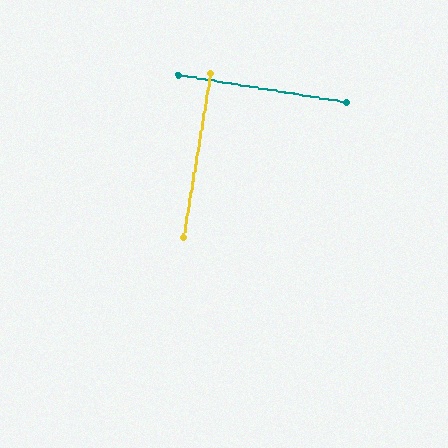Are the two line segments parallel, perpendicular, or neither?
Perpendicular — they meet at approximately 90°.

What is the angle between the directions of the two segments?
Approximately 90 degrees.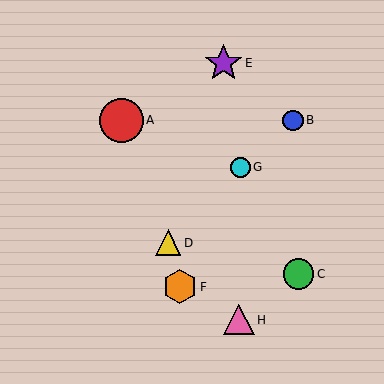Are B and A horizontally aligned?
Yes, both are at y≈120.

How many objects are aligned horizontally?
2 objects (A, B) are aligned horizontally.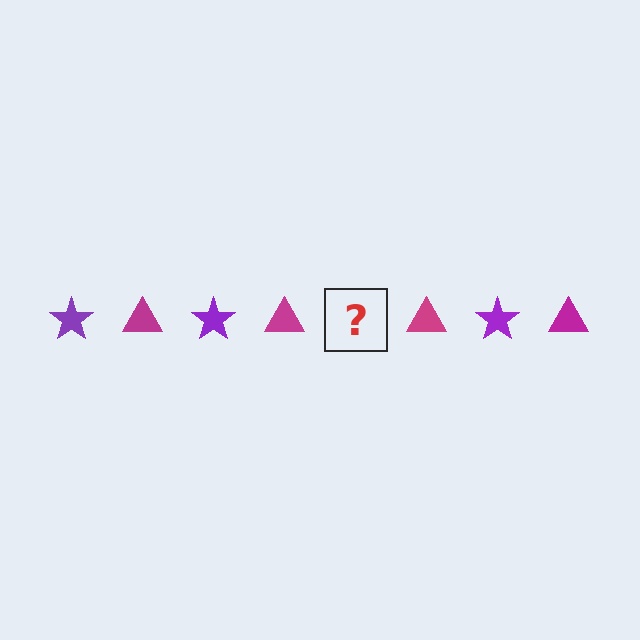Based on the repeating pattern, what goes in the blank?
The blank should be a purple star.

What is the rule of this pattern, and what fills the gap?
The rule is that the pattern alternates between purple star and magenta triangle. The gap should be filled with a purple star.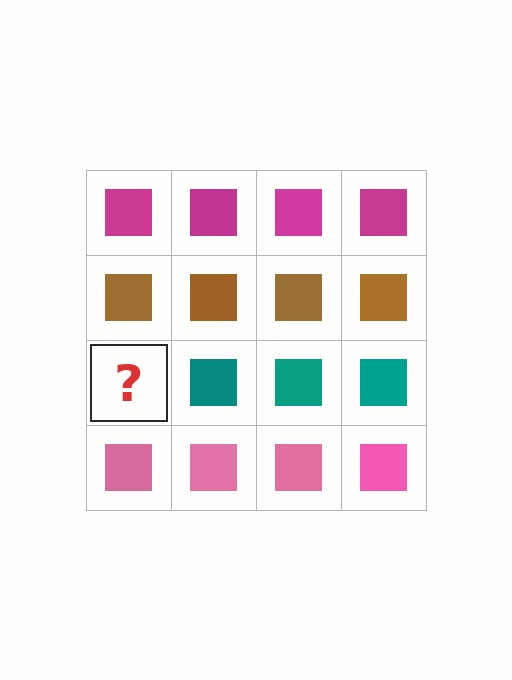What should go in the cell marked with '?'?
The missing cell should contain a teal square.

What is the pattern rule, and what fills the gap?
The rule is that each row has a consistent color. The gap should be filled with a teal square.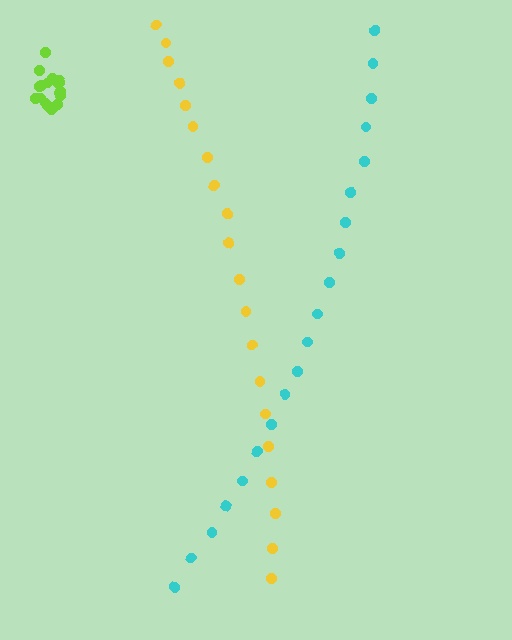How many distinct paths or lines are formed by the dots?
There are 3 distinct paths.